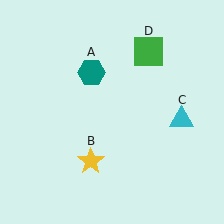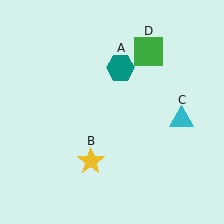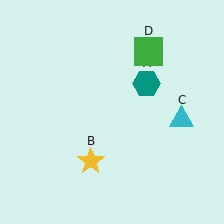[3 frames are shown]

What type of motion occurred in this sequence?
The teal hexagon (object A) rotated clockwise around the center of the scene.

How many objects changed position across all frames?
1 object changed position: teal hexagon (object A).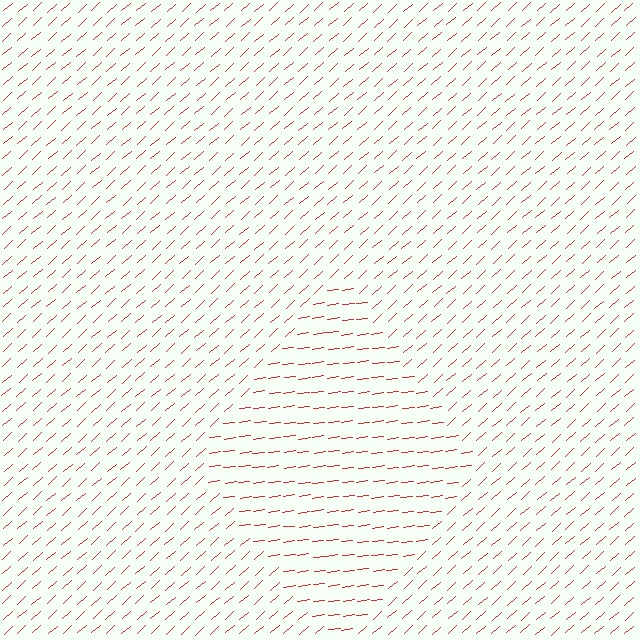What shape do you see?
I see a diamond.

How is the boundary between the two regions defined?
The boundary is defined purely by a change in line orientation (approximately 34 degrees difference). All lines are the same color and thickness.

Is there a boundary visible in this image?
Yes, there is a texture boundary formed by a change in line orientation.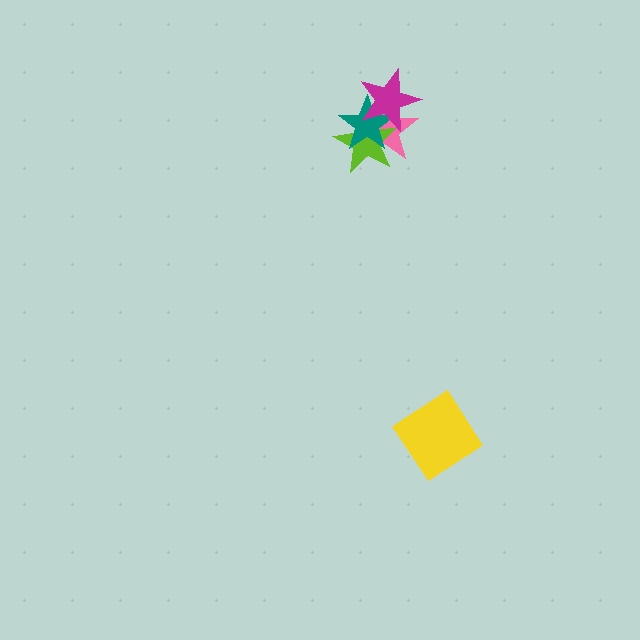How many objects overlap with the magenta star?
3 objects overlap with the magenta star.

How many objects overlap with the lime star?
3 objects overlap with the lime star.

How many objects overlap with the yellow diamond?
0 objects overlap with the yellow diamond.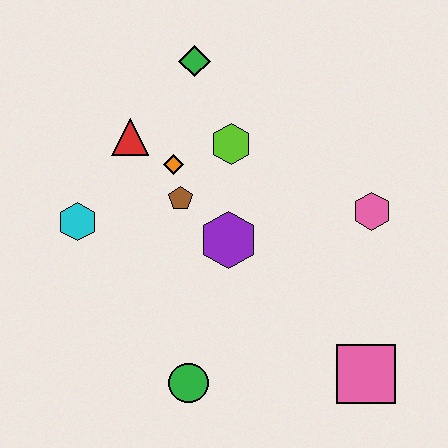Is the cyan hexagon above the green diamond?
No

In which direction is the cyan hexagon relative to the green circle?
The cyan hexagon is above the green circle.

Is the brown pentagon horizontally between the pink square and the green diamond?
No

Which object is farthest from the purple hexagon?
The pink square is farthest from the purple hexagon.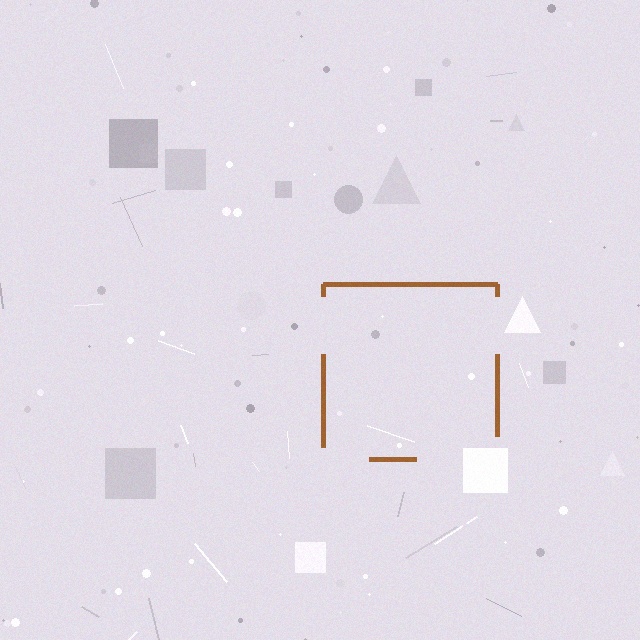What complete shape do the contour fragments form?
The contour fragments form a square.